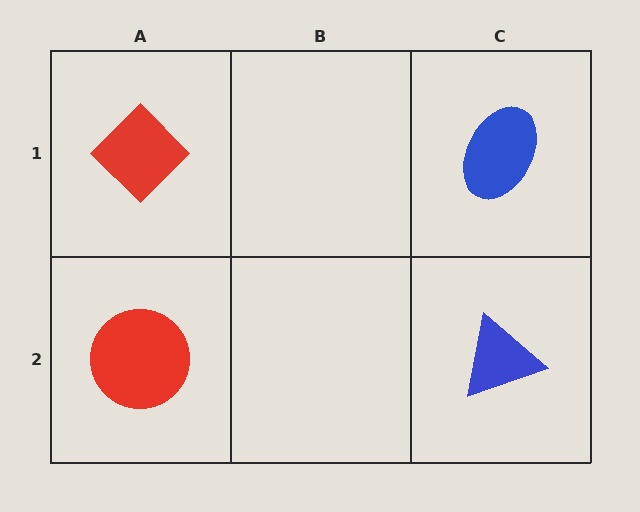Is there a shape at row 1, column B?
No, that cell is empty.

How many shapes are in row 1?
2 shapes.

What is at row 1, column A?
A red diamond.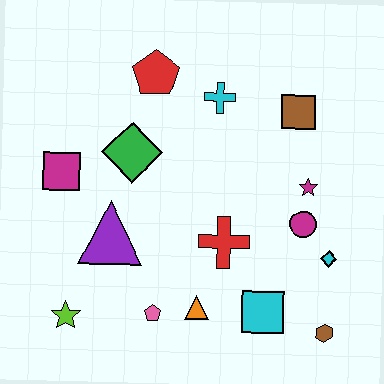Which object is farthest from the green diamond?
The brown hexagon is farthest from the green diamond.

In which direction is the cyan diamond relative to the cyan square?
The cyan diamond is to the right of the cyan square.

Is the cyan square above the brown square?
No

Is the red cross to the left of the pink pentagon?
No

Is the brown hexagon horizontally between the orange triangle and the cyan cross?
No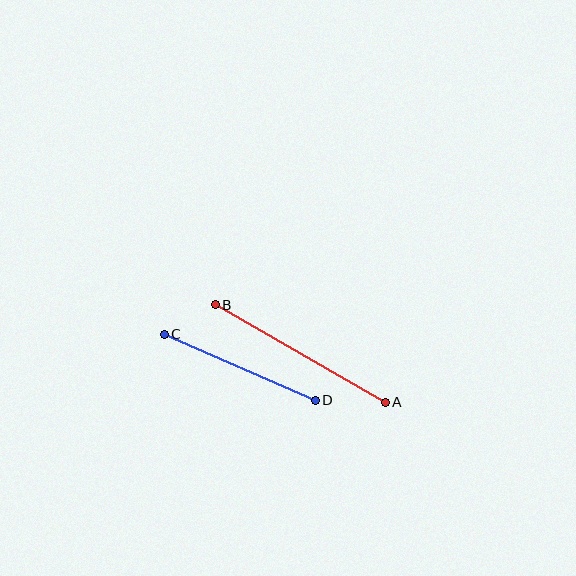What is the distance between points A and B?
The distance is approximately 196 pixels.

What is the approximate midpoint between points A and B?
The midpoint is at approximately (300, 354) pixels.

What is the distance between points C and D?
The distance is approximately 165 pixels.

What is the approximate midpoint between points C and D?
The midpoint is at approximately (240, 367) pixels.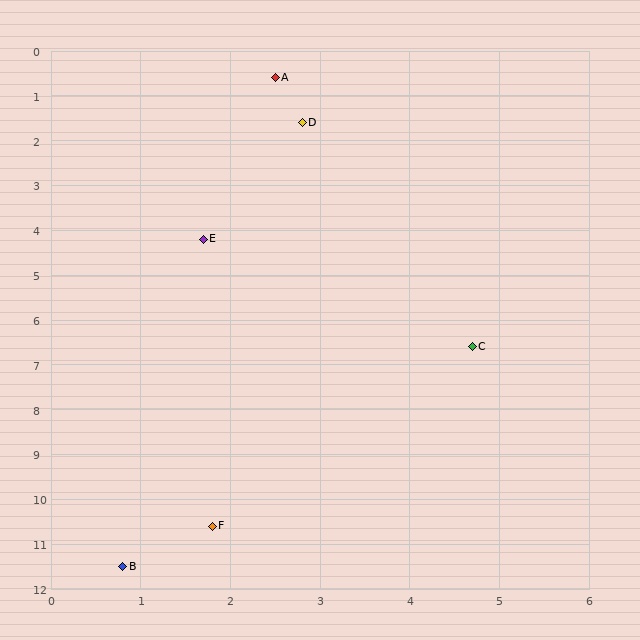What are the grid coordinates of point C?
Point C is at approximately (4.7, 6.6).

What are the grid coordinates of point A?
Point A is at approximately (2.5, 0.6).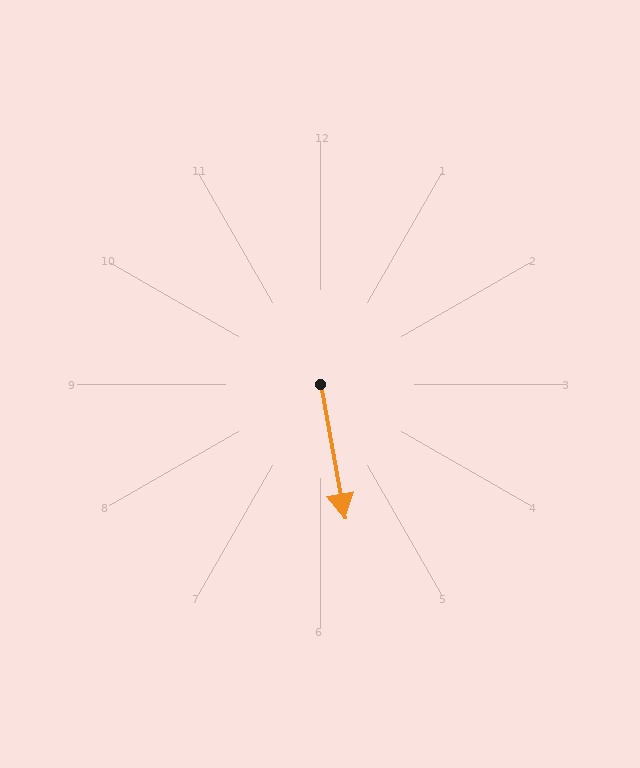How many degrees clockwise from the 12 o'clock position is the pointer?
Approximately 170 degrees.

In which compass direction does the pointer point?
South.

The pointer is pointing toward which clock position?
Roughly 6 o'clock.